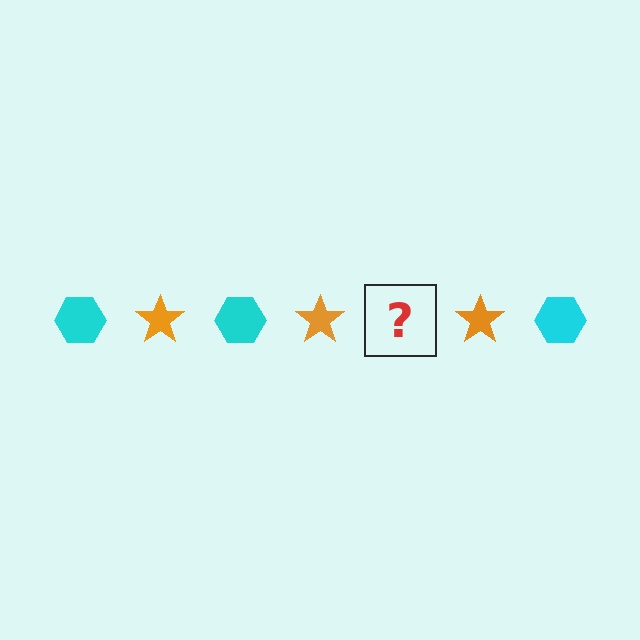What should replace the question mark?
The question mark should be replaced with a cyan hexagon.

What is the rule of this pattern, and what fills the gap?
The rule is that the pattern alternates between cyan hexagon and orange star. The gap should be filled with a cyan hexagon.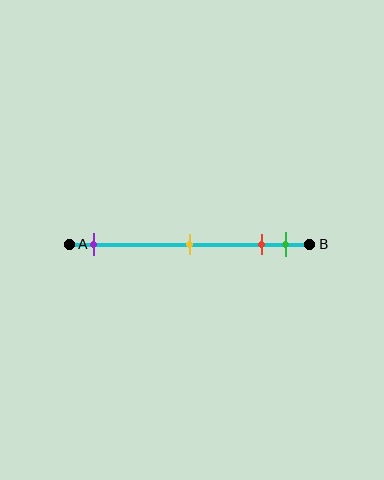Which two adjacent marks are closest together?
The red and green marks are the closest adjacent pair.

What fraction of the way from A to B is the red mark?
The red mark is approximately 80% (0.8) of the way from A to B.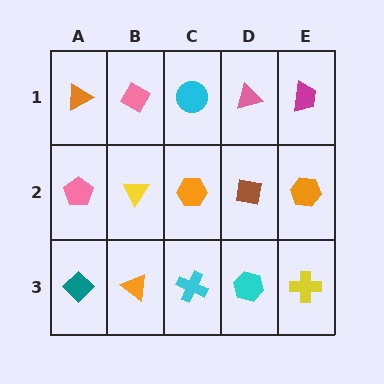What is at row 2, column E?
An orange hexagon.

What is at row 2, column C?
An orange hexagon.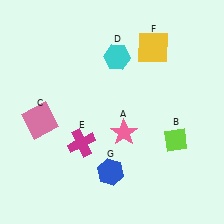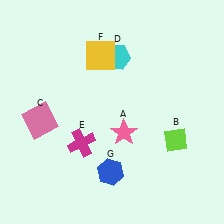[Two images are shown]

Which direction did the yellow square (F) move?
The yellow square (F) moved left.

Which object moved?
The yellow square (F) moved left.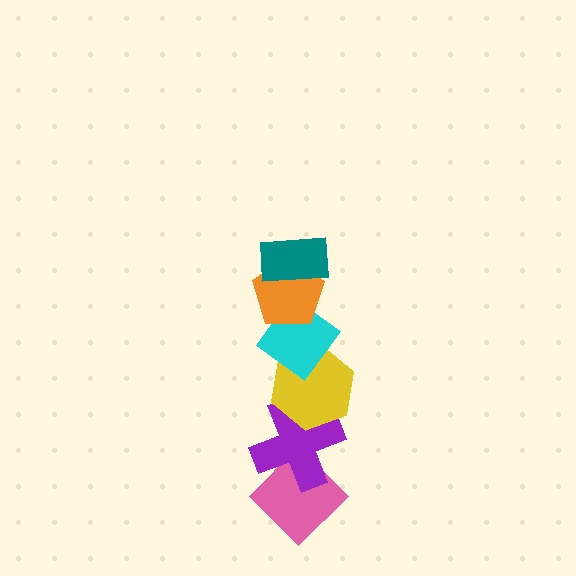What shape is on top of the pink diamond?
The purple cross is on top of the pink diamond.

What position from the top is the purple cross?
The purple cross is 5th from the top.